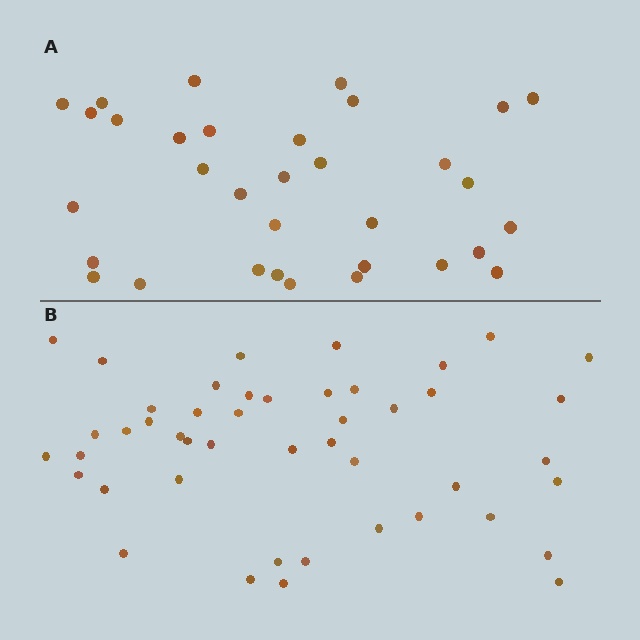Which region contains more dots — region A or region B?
Region B (the bottom region) has more dots.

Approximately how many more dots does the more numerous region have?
Region B has approximately 15 more dots than region A.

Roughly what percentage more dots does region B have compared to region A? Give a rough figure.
About 40% more.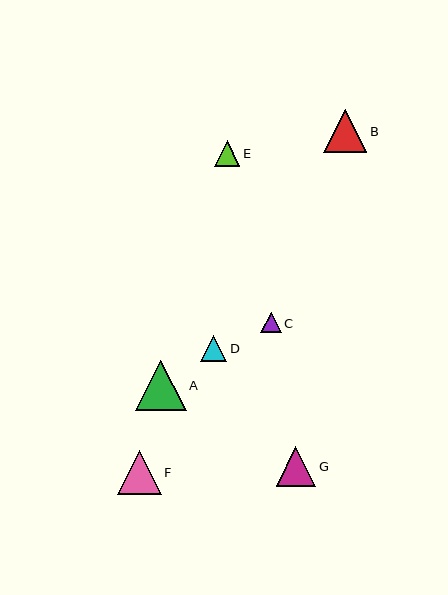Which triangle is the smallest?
Triangle C is the smallest with a size of approximately 20 pixels.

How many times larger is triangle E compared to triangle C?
Triangle E is approximately 1.3 times the size of triangle C.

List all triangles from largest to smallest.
From largest to smallest: A, F, B, G, D, E, C.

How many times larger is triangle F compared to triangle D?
Triangle F is approximately 1.7 times the size of triangle D.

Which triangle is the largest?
Triangle A is the largest with a size of approximately 51 pixels.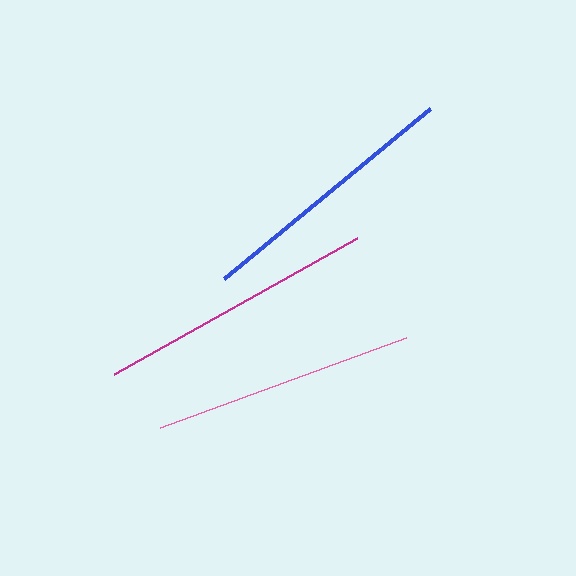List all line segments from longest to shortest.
From longest to shortest: magenta, blue, pink.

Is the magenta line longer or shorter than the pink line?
The magenta line is longer than the pink line.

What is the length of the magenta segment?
The magenta segment is approximately 279 pixels long.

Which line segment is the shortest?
The pink line is the shortest at approximately 261 pixels.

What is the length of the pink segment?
The pink segment is approximately 261 pixels long.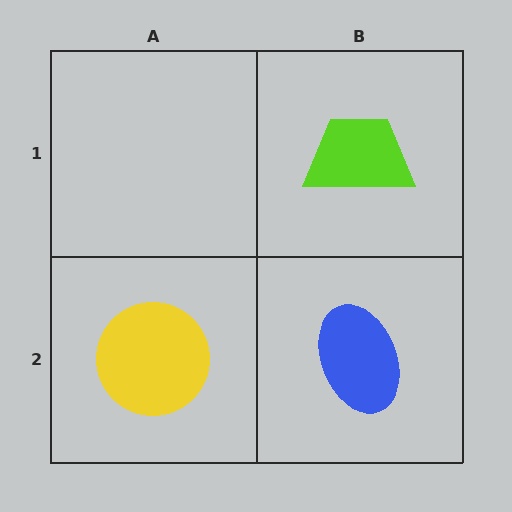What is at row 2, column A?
A yellow circle.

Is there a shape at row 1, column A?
No, that cell is empty.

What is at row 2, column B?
A blue ellipse.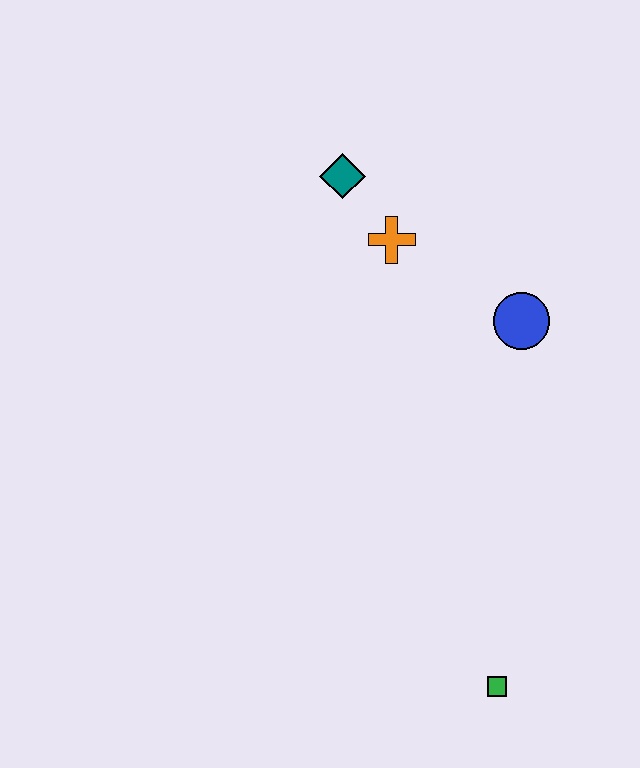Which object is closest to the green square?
The blue circle is closest to the green square.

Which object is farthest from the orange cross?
The green square is farthest from the orange cross.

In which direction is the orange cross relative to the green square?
The orange cross is above the green square.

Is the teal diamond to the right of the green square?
No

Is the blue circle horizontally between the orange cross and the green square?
No